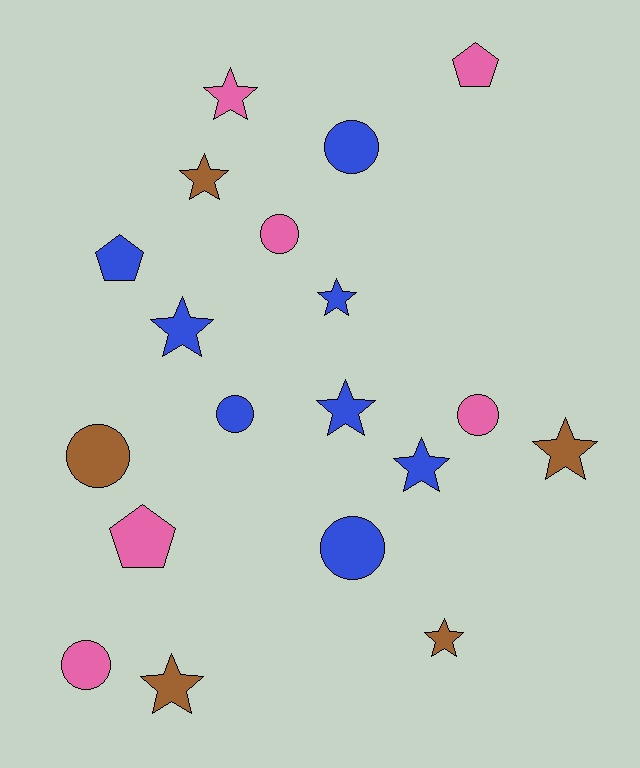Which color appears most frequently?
Blue, with 8 objects.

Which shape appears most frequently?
Star, with 9 objects.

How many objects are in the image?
There are 19 objects.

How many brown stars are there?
There are 4 brown stars.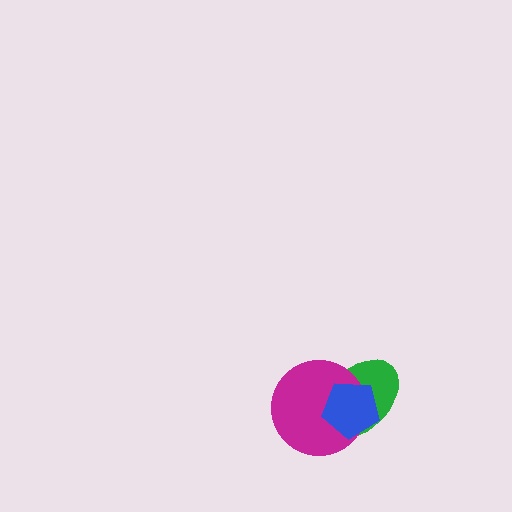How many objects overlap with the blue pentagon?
2 objects overlap with the blue pentagon.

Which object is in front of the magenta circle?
The blue pentagon is in front of the magenta circle.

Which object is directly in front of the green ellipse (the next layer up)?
The magenta circle is directly in front of the green ellipse.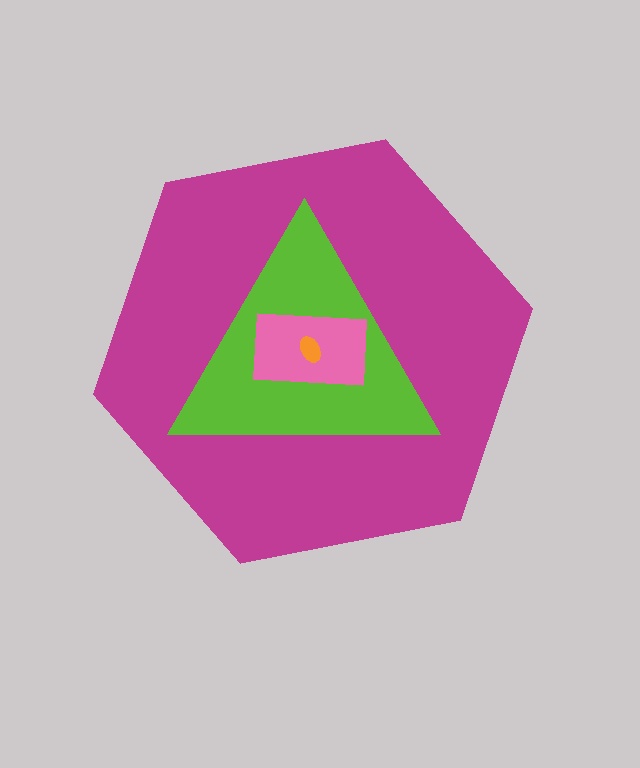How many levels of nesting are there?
4.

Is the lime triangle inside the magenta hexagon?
Yes.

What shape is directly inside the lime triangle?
The pink rectangle.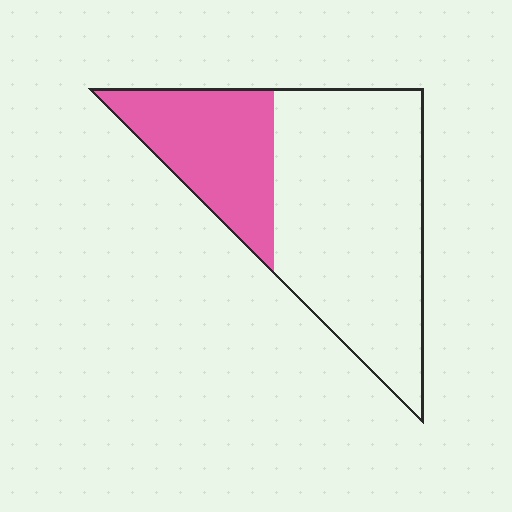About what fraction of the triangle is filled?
About one third (1/3).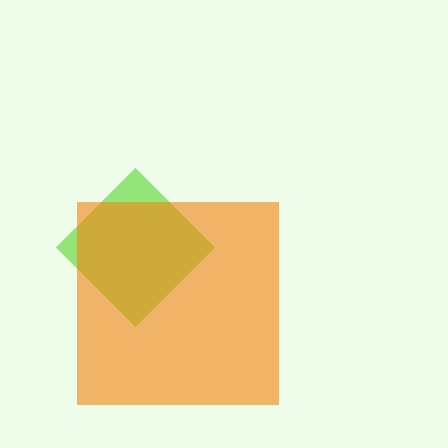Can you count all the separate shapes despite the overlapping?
Yes, there are 2 separate shapes.